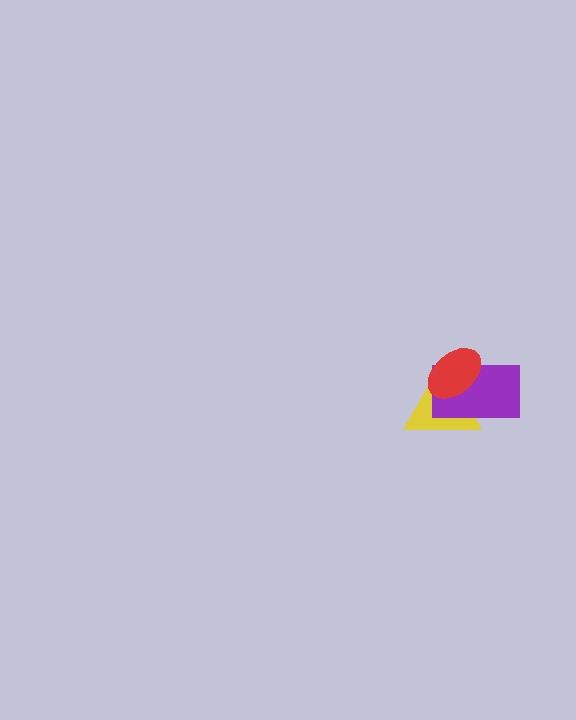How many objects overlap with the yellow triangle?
2 objects overlap with the yellow triangle.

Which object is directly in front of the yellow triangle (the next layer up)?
The purple rectangle is directly in front of the yellow triangle.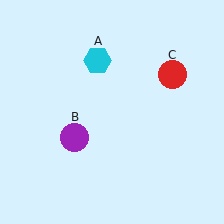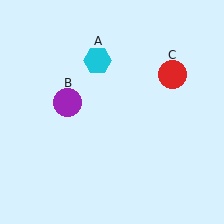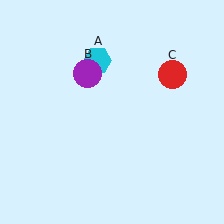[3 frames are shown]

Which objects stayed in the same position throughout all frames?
Cyan hexagon (object A) and red circle (object C) remained stationary.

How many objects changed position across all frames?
1 object changed position: purple circle (object B).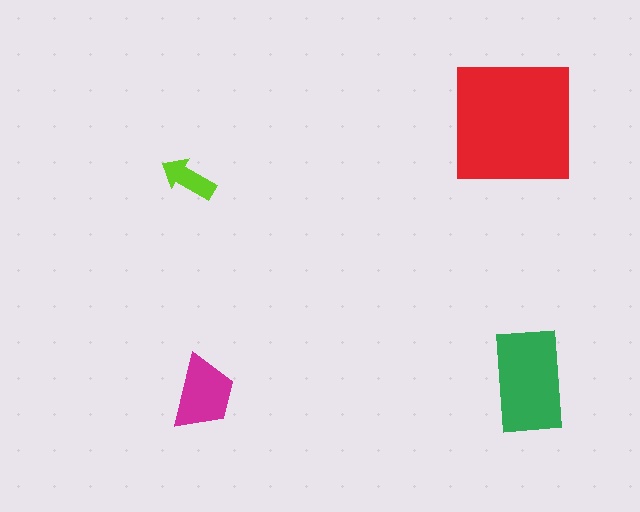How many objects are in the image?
There are 4 objects in the image.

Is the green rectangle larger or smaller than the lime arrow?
Larger.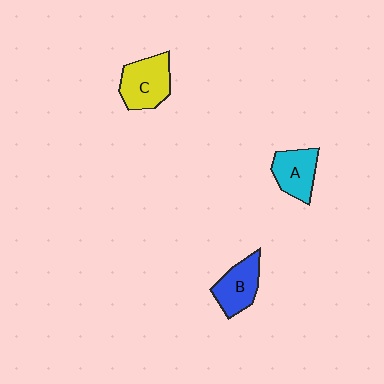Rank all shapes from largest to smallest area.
From largest to smallest: C (yellow), B (blue), A (cyan).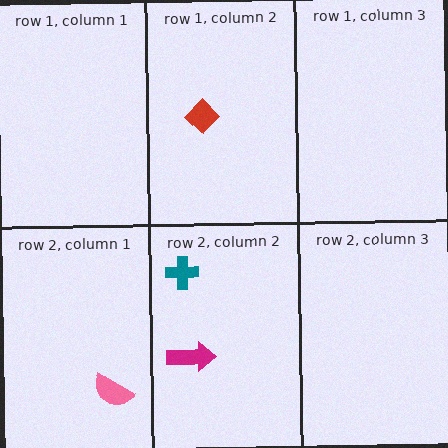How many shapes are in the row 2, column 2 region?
2.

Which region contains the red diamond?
The row 1, column 2 region.